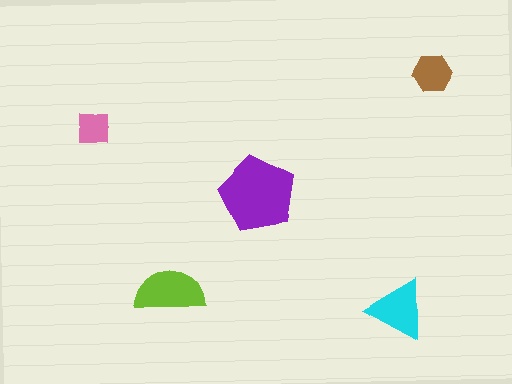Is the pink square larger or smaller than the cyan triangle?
Smaller.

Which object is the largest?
The purple pentagon.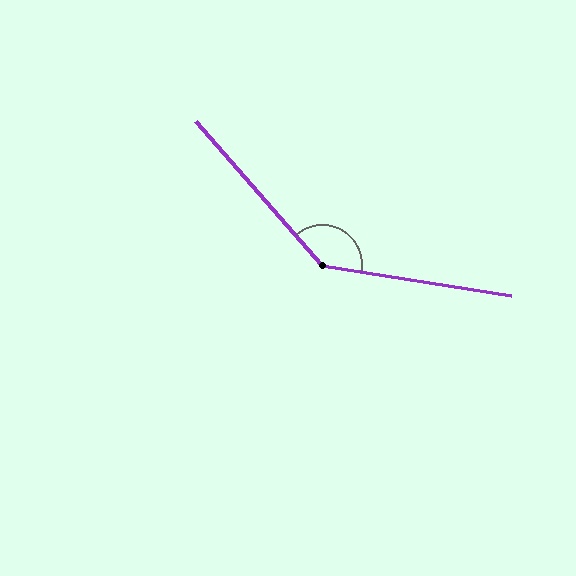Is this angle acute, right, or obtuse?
It is obtuse.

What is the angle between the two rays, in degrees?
Approximately 140 degrees.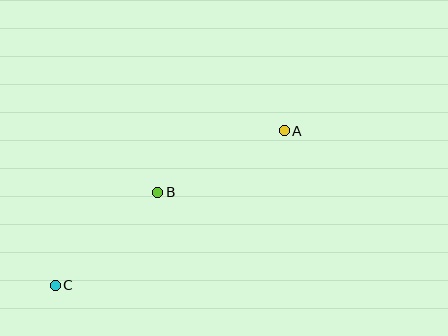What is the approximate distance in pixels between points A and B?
The distance between A and B is approximately 140 pixels.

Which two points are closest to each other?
Points B and C are closest to each other.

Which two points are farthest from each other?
Points A and C are farthest from each other.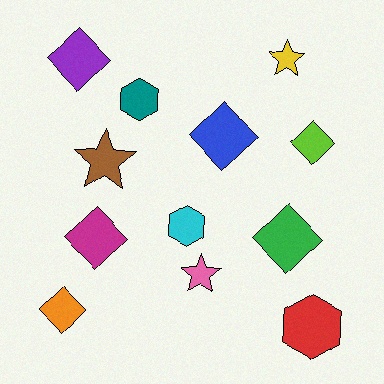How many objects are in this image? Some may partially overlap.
There are 12 objects.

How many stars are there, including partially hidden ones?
There are 3 stars.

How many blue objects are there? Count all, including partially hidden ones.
There is 1 blue object.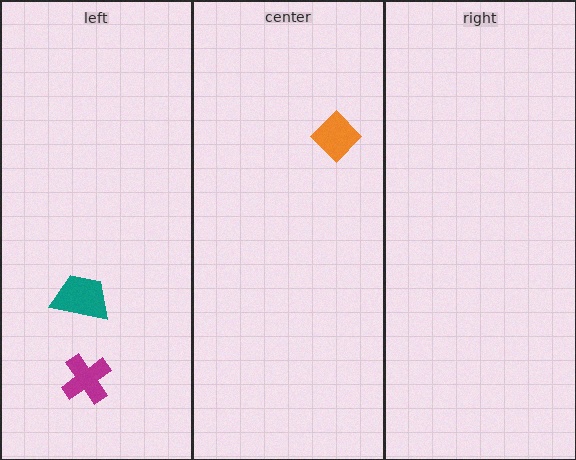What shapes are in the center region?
The orange diamond.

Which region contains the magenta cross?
The left region.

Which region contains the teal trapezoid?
The left region.